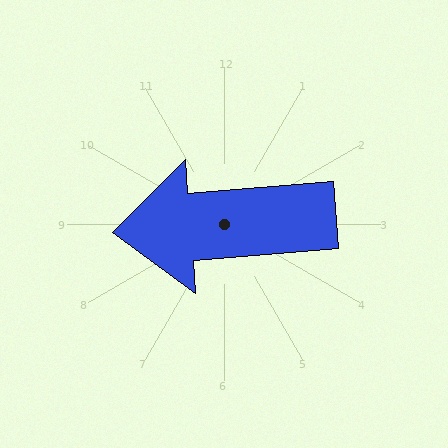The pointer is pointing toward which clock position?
Roughly 9 o'clock.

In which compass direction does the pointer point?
West.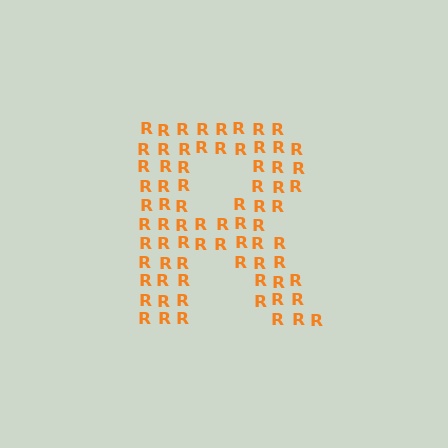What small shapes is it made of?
It is made of small letter R's.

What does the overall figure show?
The overall figure shows the letter R.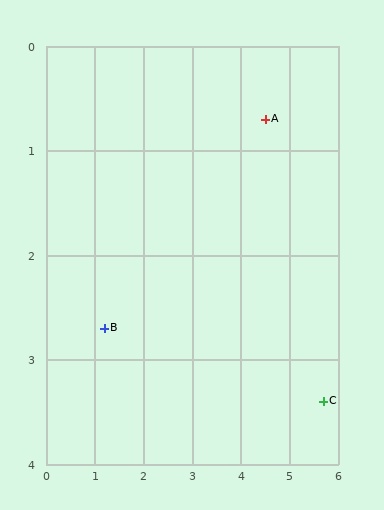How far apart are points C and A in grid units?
Points C and A are about 3.0 grid units apart.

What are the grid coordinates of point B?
Point B is at approximately (1.2, 2.7).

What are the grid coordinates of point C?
Point C is at approximately (5.7, 3.4).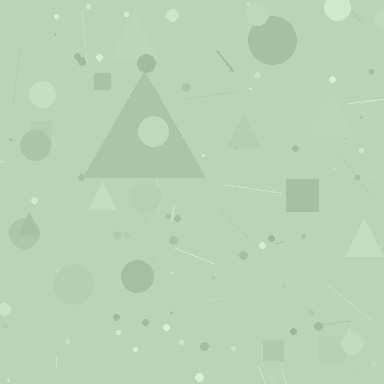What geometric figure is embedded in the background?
A triangle is embedded in the background.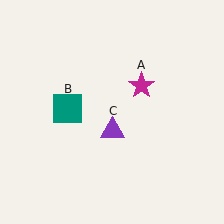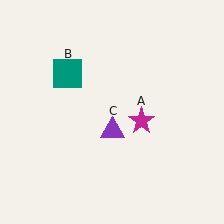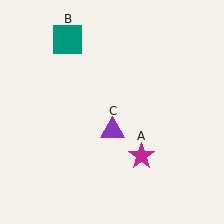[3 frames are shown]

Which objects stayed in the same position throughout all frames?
Purple triangle (object C) remained stationary.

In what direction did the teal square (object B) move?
The teal square (object B) moved up.